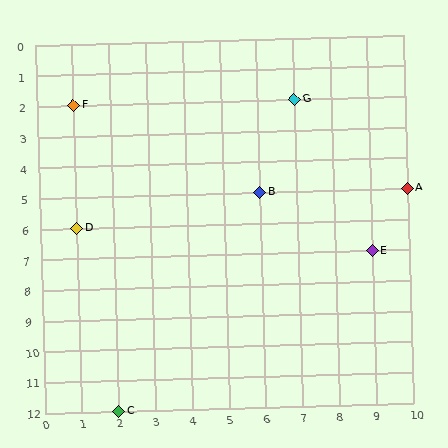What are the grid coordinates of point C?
Point C is at grid coordinates (2, 12).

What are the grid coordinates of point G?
Point G is at grid coordinates (7, 2).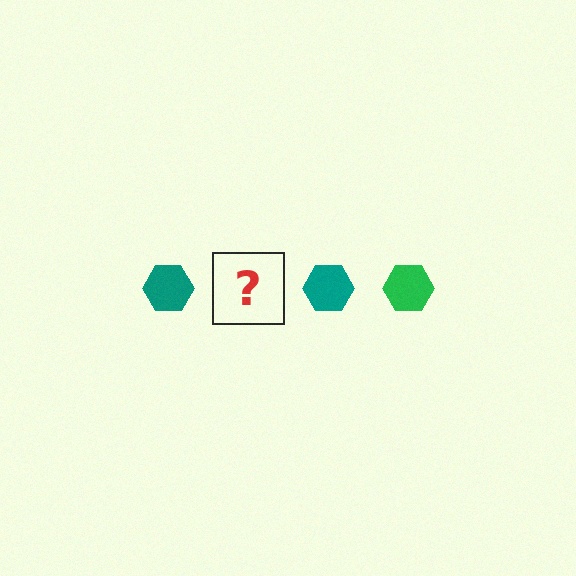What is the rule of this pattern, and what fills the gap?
The rule is that the pattern cycles through teal, green hexagons. The gap should be filled with a green hexagon.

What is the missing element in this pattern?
The missing element is a green hexagon.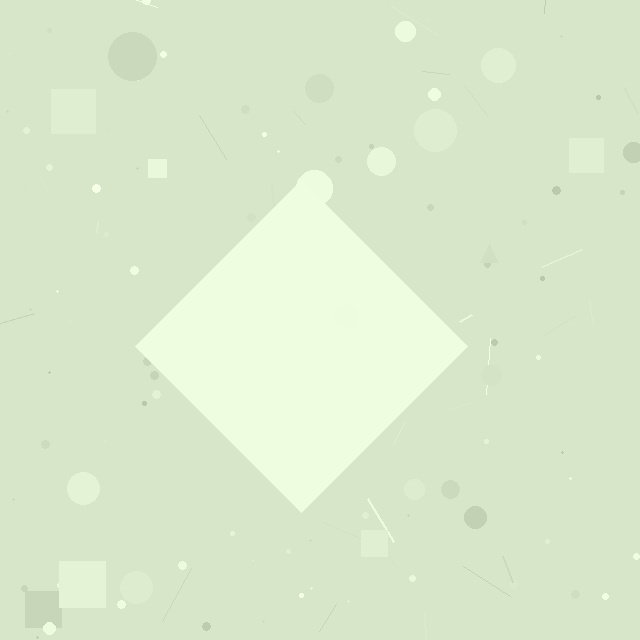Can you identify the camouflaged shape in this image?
The camouflaged shape is a diamond.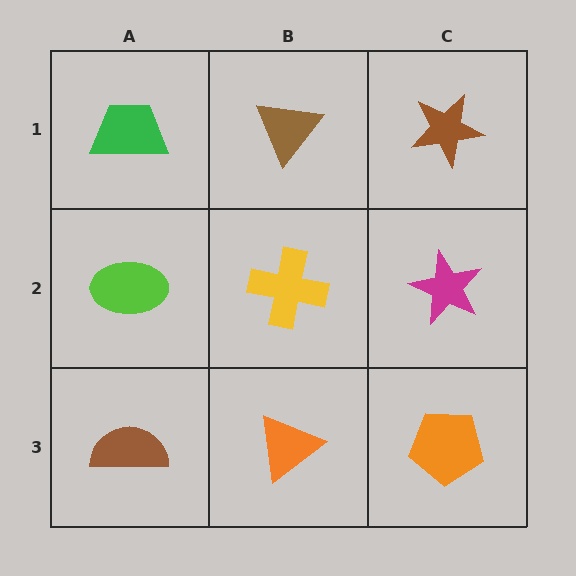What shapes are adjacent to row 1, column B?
A yellow cross (row 2, column B), a green trapezoid (row 1, column A), a brown star (row 1, column C).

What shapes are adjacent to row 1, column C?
A magenta star (row 2, column C), a brown triangle (row 1, column B).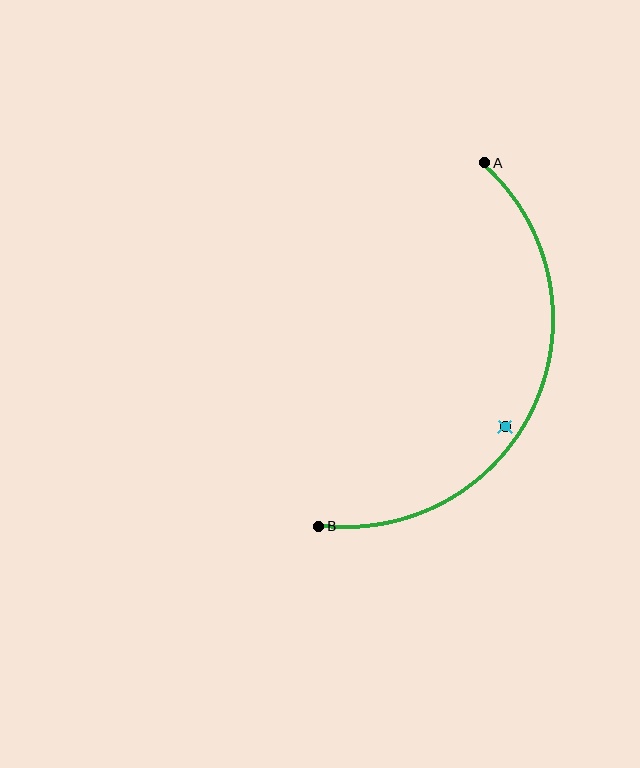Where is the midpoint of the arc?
The arc midpoint is the point on the curve farthest from the straight line joining A and B. It sits to the right of that line.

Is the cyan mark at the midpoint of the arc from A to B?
No — the cyan mark does not lie on the arc at all. It sits slightly inside the curve.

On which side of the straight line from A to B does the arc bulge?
The arc bulges to the right of the straight line connecting A and B.